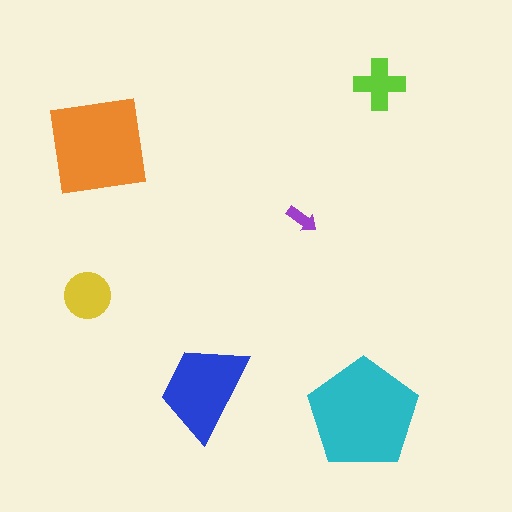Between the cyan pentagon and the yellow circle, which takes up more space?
The cyan pentagon.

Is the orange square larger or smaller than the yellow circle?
Larger.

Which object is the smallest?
The purple arrow.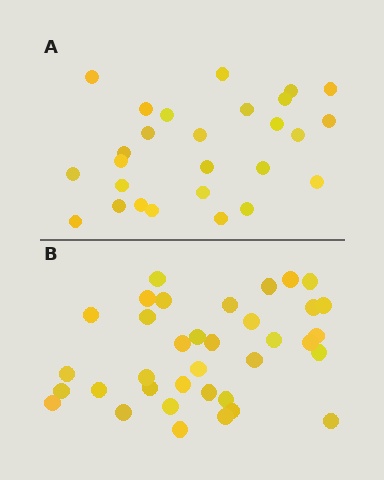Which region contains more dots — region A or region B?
Region B (the bottom region) has more dots.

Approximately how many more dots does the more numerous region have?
Region B has roughly 8 or so more dots than region A.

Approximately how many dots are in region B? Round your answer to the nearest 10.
About 40 dots. (The exact count is 36, which rounds to 40.)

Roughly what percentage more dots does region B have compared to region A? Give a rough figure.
About 35% more.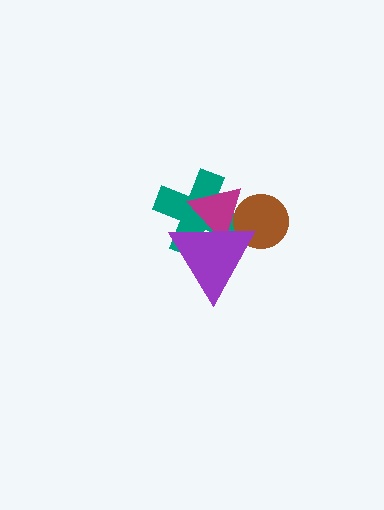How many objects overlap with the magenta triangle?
3 objects overlap with the magenta triangle.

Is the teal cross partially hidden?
Yes, it is partially covered by another shape.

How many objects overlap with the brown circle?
2 objects overlap with the brown circle.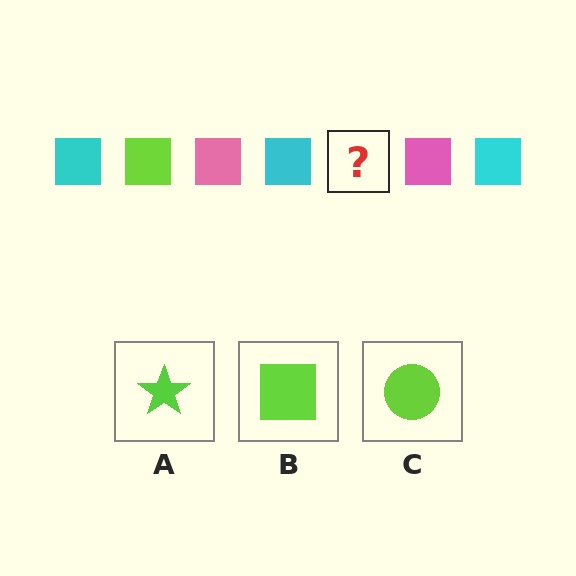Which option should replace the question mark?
Option B.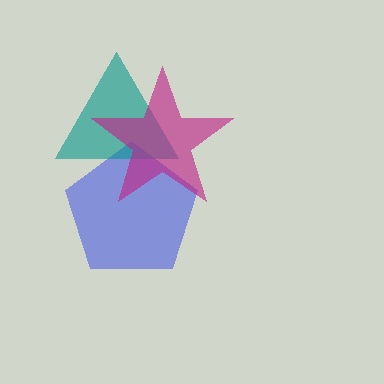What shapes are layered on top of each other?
The layered shapes are: a blue pentagon, a teal triangle, a magenta star.